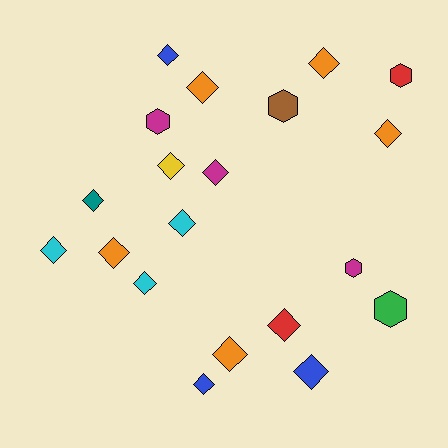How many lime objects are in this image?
There are no lime objects.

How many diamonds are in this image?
There are 15 diamonds.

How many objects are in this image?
There are 20 objects.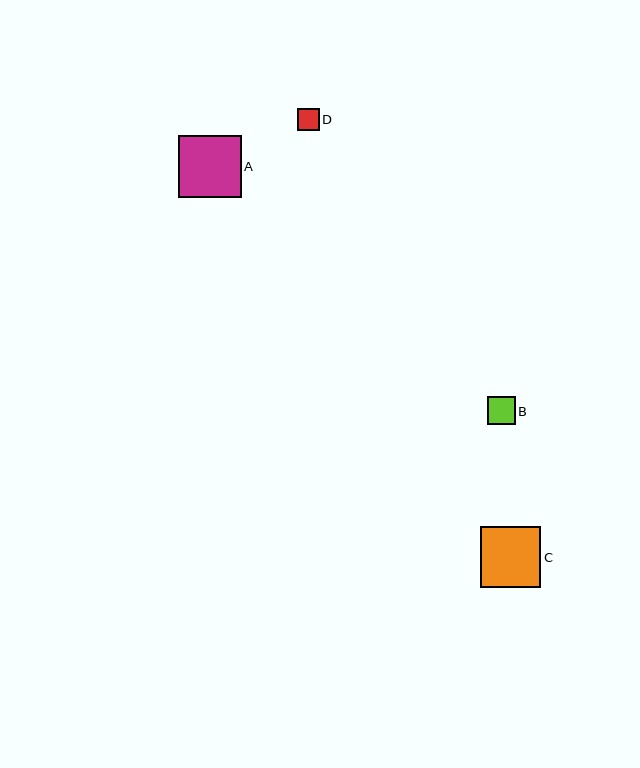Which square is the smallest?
Square D is the smallest with a size of approximately 22 pixels.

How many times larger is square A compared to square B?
Square A is approximately 2.3 times the size of square B.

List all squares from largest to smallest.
From largest to smallest: A, C, B, D.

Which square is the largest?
Square A is the largest with a size of approximately 62 pixels.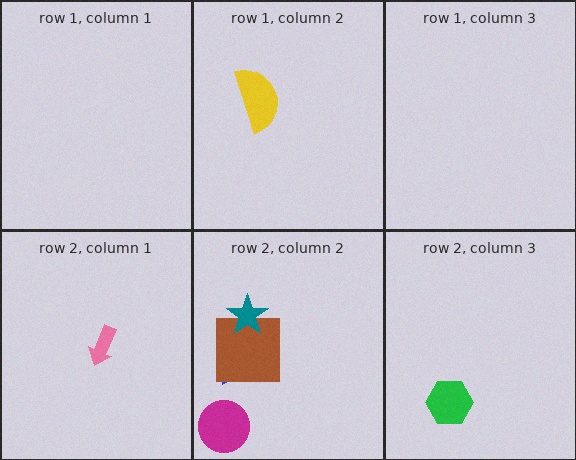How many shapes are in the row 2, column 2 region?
4.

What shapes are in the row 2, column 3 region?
The green hexagon.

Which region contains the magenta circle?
The row 2, column 2 region.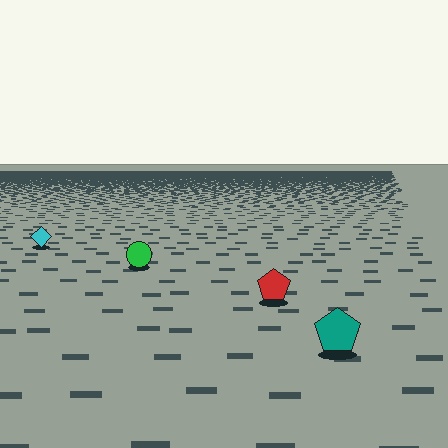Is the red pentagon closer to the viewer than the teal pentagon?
No. The teal pentagon is closer — you can tell from the texture gradient: the ground texture is coarser near it.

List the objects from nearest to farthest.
From nearest to farthest: the teal pentagon, the red pentagon, the green circle, the cyan diamond.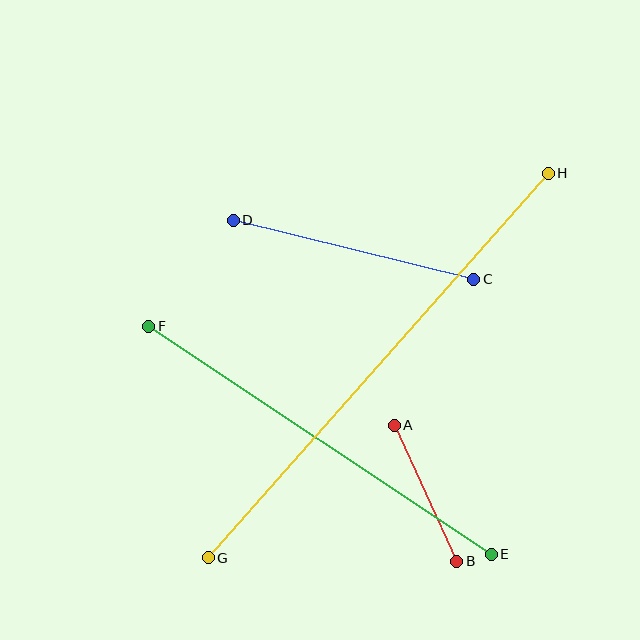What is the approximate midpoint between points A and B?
The midpoint is at approximately (426, 493) pixels.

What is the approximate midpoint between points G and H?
The midpoint is at approximately (378, 366) pixels.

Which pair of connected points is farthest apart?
Points G and H are farthest apart.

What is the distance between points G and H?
The distance is approximately 513 pixels.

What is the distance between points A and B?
The distance is approximately 150 pixels.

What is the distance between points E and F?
The distance is approximately 412 pixels.